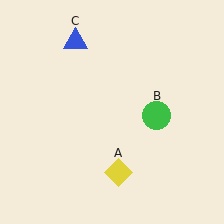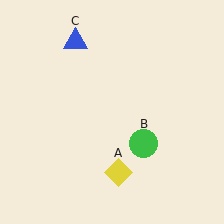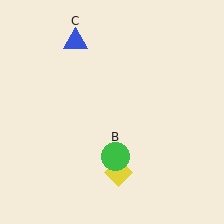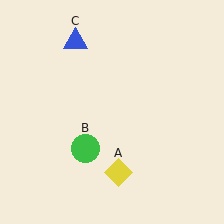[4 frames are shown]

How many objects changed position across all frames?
1 object changed position: green circle (object B).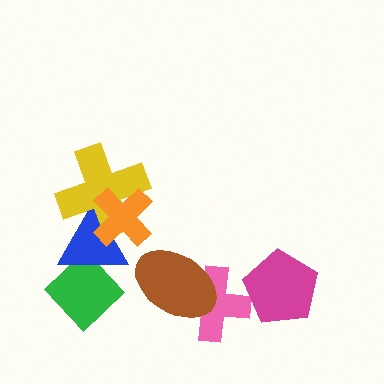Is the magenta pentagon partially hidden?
No, no other shape covers it.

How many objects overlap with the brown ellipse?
1 object overlaps with the brown ellipse.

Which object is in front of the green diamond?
The blue triangle is in front of the green diamond.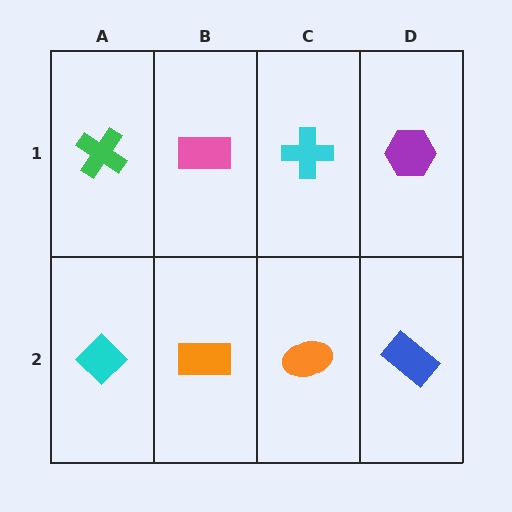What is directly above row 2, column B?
A pink rectangle.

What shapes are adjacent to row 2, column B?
A pink rectangle (row 1, column B), a cyan diamond (row 2, column A), an orange ellipse (row 2, column C).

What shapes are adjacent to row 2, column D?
A purple hexagon (row 1, column D), an orange ellipse (row 2, column C).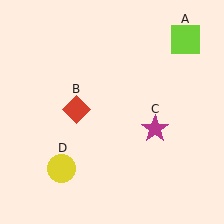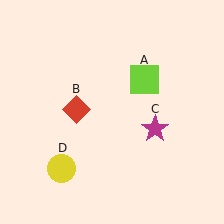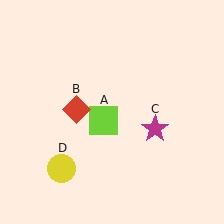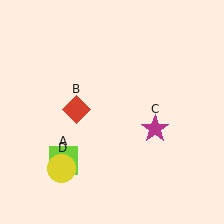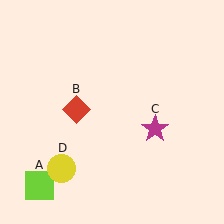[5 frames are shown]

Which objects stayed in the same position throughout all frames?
Red diamond (object B) and magenta star (object C) and yellow circle (object D) remained stationary.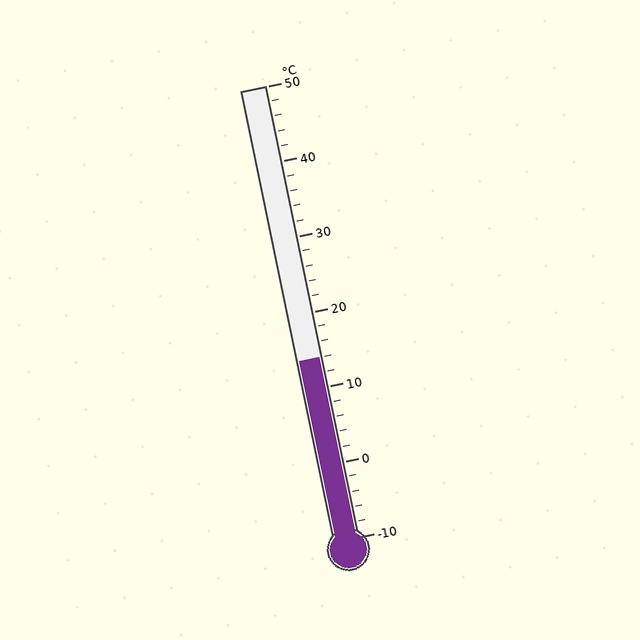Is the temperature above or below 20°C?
The temperature is below 20°C.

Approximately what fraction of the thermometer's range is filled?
The thermometer is filled to approximately 40% of its range.